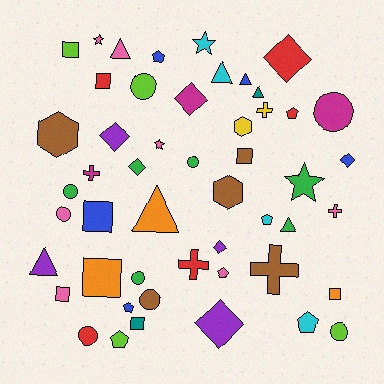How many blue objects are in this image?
There are 5 blue objects.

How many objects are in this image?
There are 50 objects.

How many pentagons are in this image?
There are 7 pentagons.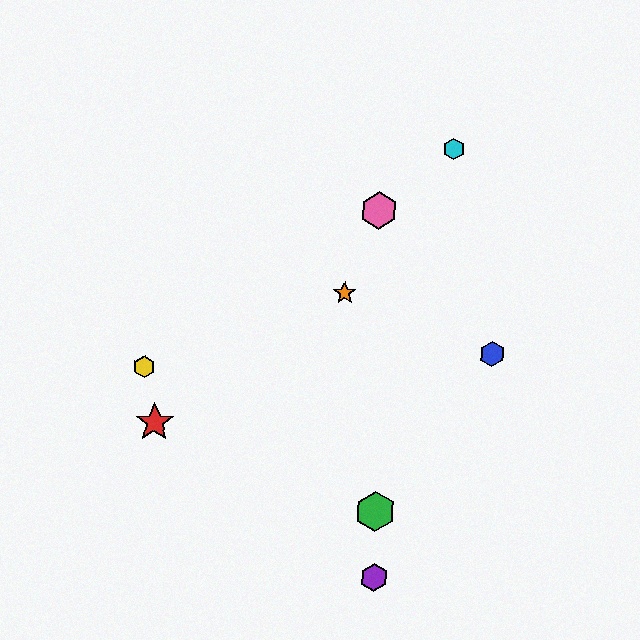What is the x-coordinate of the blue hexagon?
The blue hexagon is at x≈492.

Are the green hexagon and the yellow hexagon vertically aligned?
No, the green hexagon is at x≈375 and the yellow hexagon is at x≈145.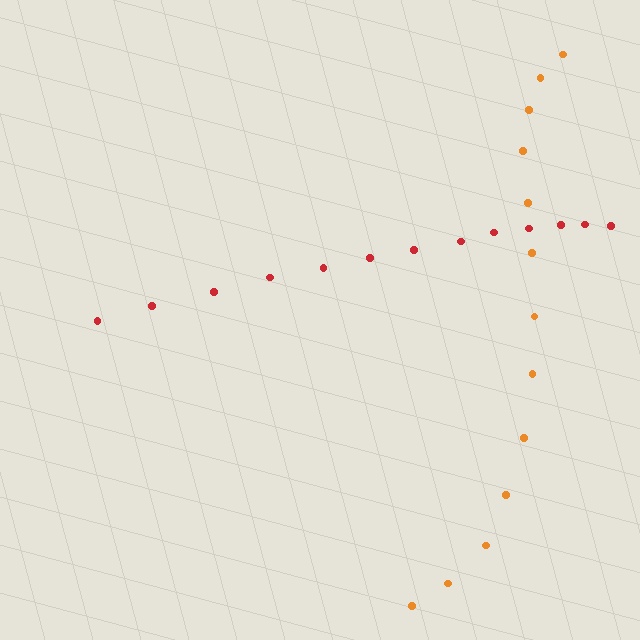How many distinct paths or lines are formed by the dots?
There are 2 distinct paths.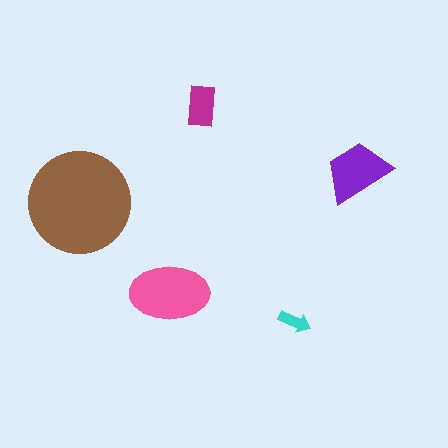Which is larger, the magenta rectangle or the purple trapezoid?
The purple trapezoid.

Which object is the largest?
The brown circle.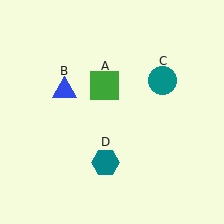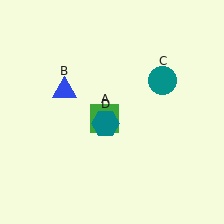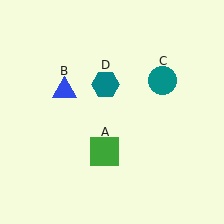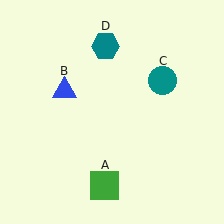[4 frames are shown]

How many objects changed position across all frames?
2 objects changed position: green square (object A), teal hexagon (object D).